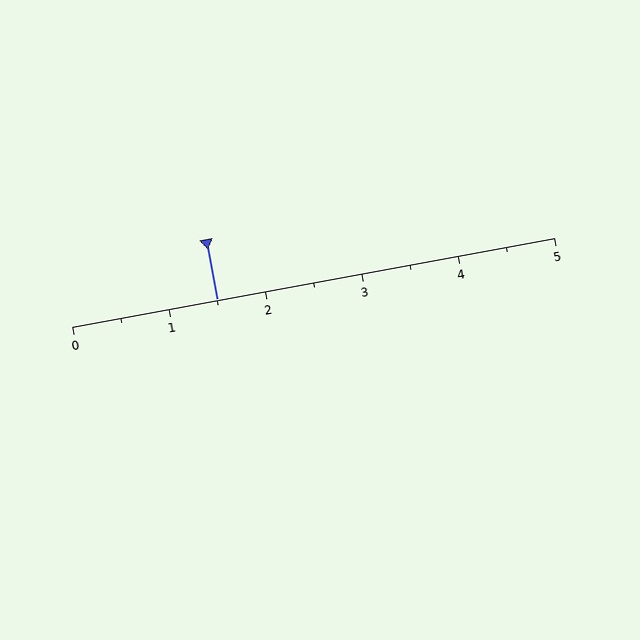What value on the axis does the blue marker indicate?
The marker indicates approximately 1.5.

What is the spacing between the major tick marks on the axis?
The major ticks are spaced 1 apart.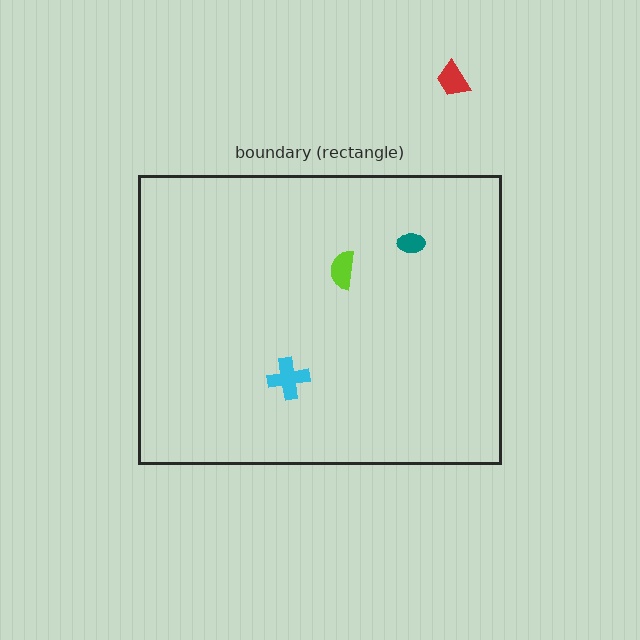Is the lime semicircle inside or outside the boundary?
Inside.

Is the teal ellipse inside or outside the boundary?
Inside.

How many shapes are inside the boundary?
3 inside, 1 outside.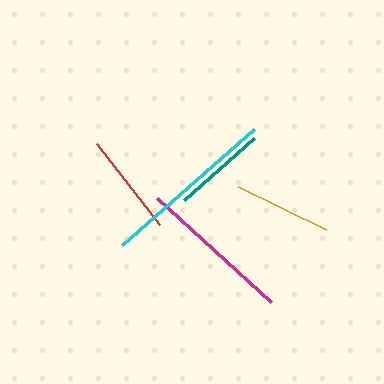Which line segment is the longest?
The cyan line is the longest at approximately 175 pixels.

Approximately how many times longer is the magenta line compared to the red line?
The magenta line is approximately 1.5 times the length of the red line.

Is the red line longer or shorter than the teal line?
The red line is longer than the teal line.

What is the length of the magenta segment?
The magenta segment is approximately 154 pixels long.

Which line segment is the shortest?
The teal line is the shortest at approximately 94 pixels.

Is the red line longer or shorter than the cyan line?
The cyan line is longer than the red line.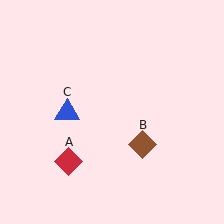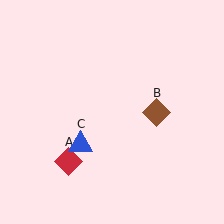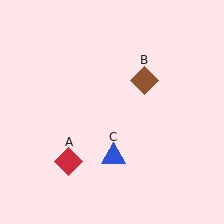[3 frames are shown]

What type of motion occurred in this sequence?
The brown diamond (object B), blue triangle (object C) rotated counterclockwise around the center of the scene.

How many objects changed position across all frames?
2 objects changed position: brown diamond (object B), blue triangle (object C).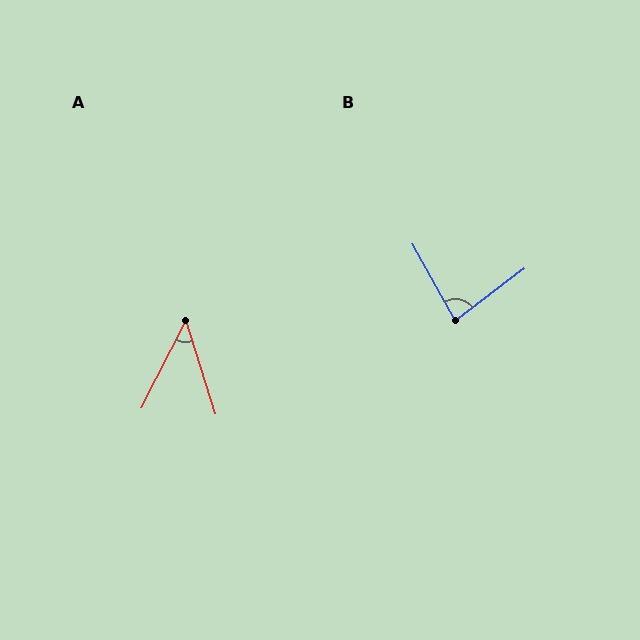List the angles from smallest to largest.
A (45°), B (82°).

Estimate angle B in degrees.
Approximately 82 degrees.